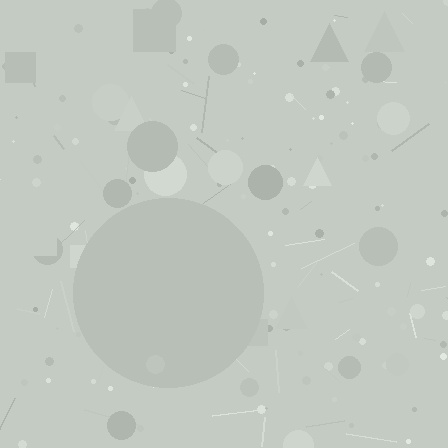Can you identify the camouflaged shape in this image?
The camouflaged shape is a circle.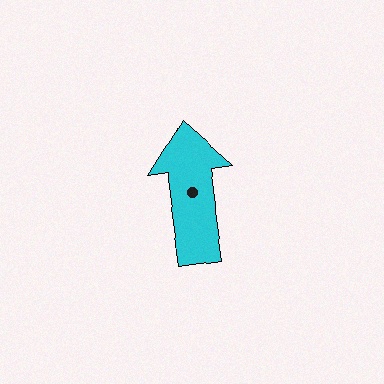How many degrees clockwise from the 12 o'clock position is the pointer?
Approximately 352 degrees.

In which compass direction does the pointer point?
North.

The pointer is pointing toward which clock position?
Roughly 12 o'clock.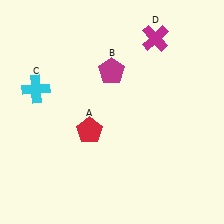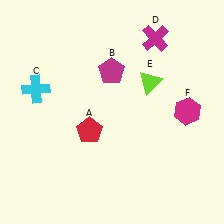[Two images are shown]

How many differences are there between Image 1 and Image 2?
There are 2 differences between the two images.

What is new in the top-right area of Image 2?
A lime triangle (E) was added in the top-right area of Image 2.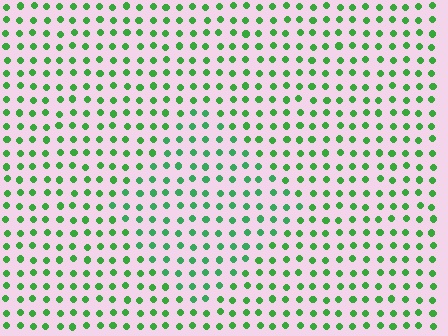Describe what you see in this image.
The image is filled with small green elements in a uniform arrangement. A diamond-shaped region is visible where the elements are tinted to a slightly different hue, forming a subtle color boundary.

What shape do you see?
I see a diamond.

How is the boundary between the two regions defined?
The boundary is defined purely by a slight shift in hue (about 18 degrees). Spacing, size, and orientation are identical on both sides.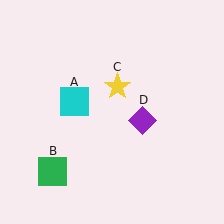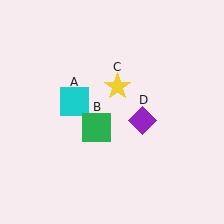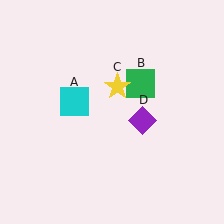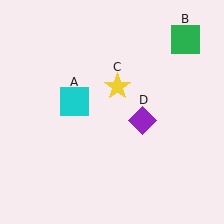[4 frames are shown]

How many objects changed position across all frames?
1 object changed position: green square (object B).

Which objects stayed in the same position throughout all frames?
Cyan square (object A) and yellow star (object C) and purple diamond (object D) remained stationary.